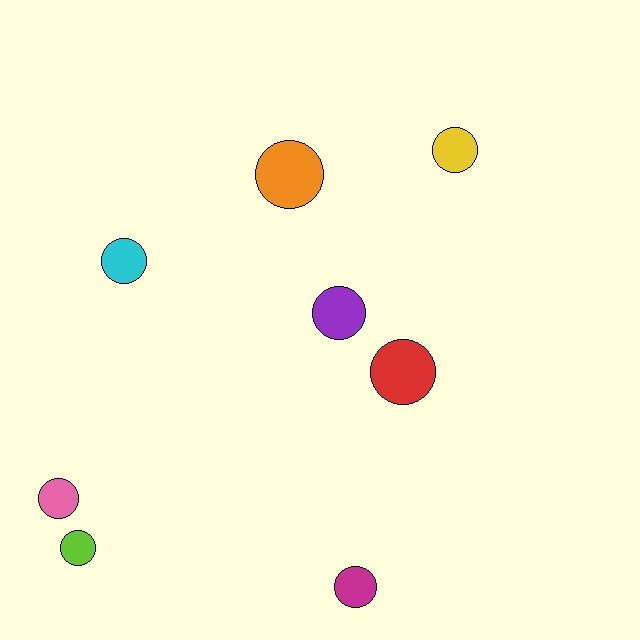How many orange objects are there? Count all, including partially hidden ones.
There is 1 orange object.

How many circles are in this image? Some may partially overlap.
There are 8 circles.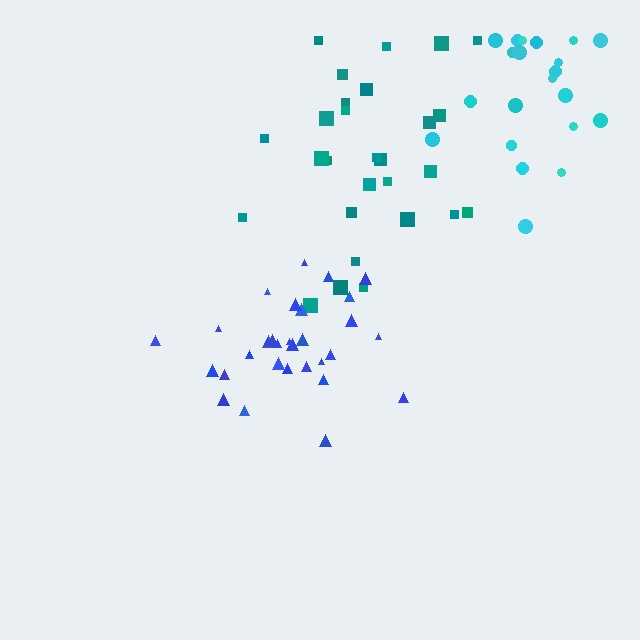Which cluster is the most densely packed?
Blue.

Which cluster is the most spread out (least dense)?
Teal.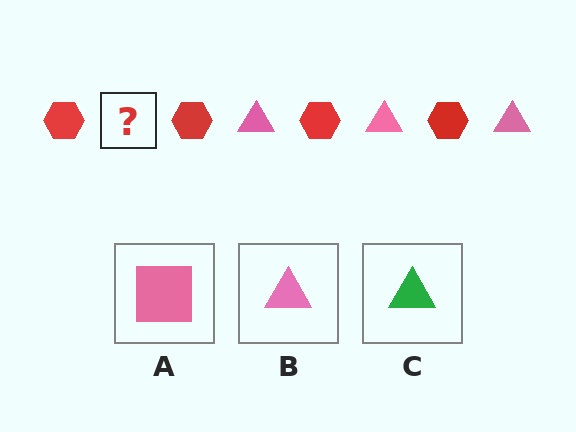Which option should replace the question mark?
Option B.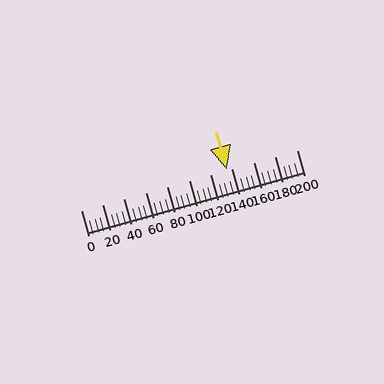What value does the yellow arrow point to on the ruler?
The yellow arrow points to approximately 135.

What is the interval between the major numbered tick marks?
The major tick marks are spaced 20 units apart.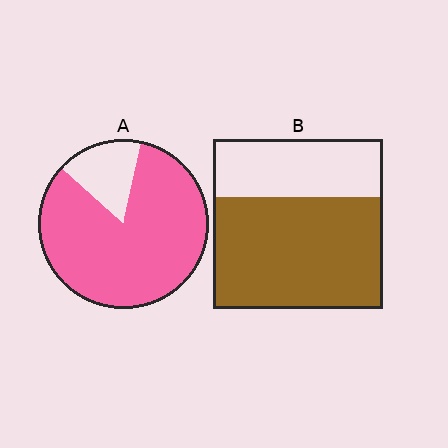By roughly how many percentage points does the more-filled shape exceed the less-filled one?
By roughly 20 percentage points (A over B).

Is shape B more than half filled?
Yes.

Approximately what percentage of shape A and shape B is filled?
A is approximately 85% and B is approximately 65%.